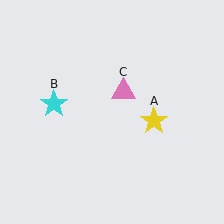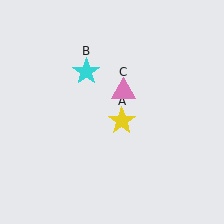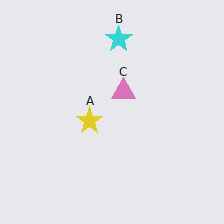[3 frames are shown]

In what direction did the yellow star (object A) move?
The yellow star (object A) moved left.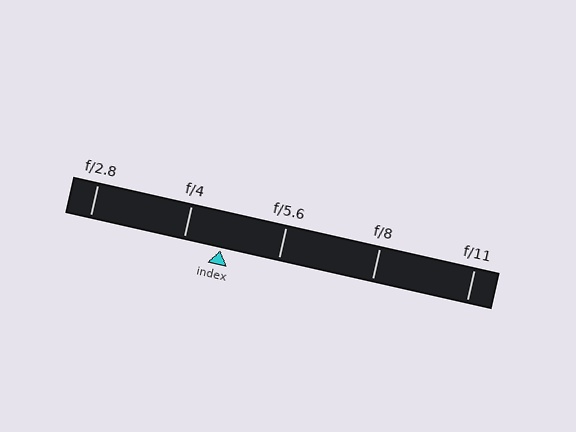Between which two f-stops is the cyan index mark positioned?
The index mark is between f/4 and f/5.6.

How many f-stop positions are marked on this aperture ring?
There are 5 f-stop positions marked.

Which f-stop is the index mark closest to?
The index mark is closest to f/4.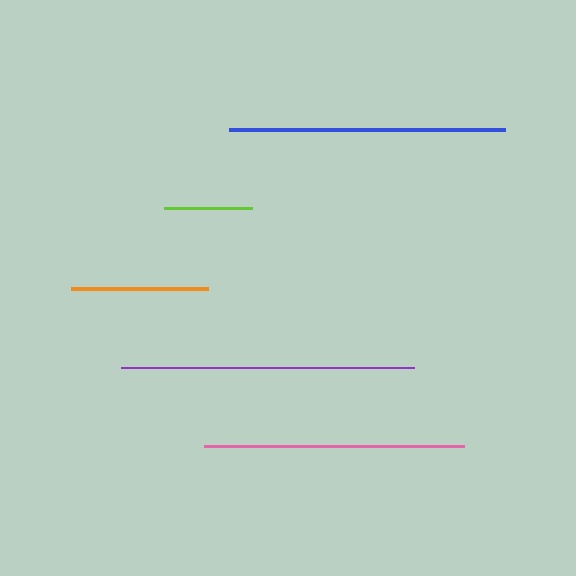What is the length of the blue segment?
The blue segment is approximately 277 pixels long.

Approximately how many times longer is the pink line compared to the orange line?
The pink line is approximately 1.9 times the length of the orange line.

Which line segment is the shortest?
The lime line is the shortest at approximately 88 pixels.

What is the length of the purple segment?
The purple segment is approximately 293 pixels long.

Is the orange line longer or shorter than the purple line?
The purple line is longer than the orange line.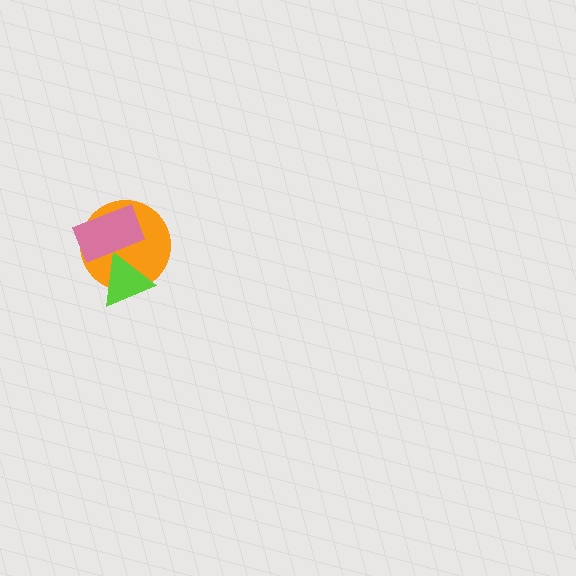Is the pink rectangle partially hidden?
Yes, it is partially covered by another shape.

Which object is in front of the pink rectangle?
The lime triangle is in front of the pink rectangle.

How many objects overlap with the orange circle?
2 objects overlap with the orange circle.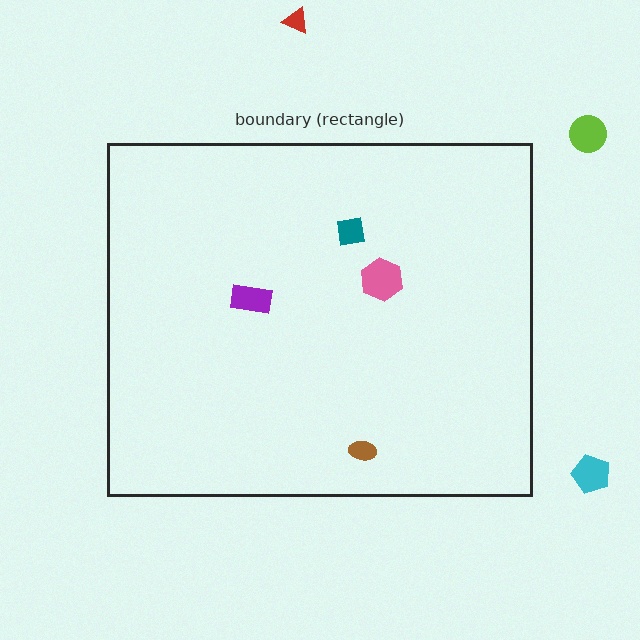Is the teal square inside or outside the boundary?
Inside.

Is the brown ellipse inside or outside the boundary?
Inside.